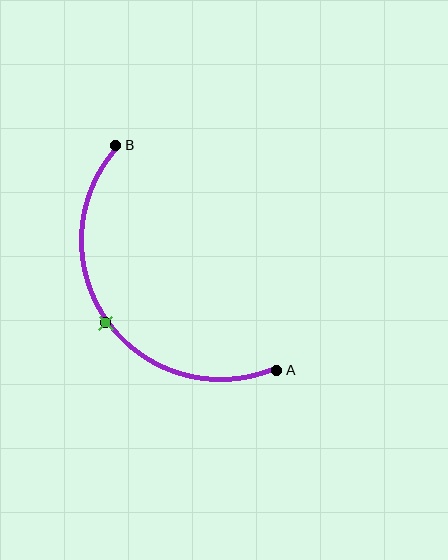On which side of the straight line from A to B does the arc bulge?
The arc bulges below and to the left of the straight line connecting A and B.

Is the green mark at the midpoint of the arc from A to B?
Yes. The green mark lies on the arc at equal arc-length from both A and B — it is the arc midpoint.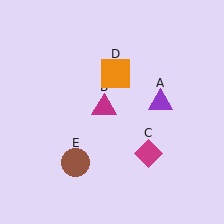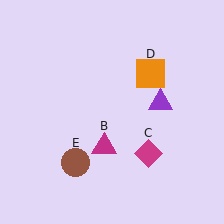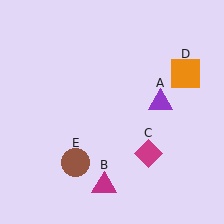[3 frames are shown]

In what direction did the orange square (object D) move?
The orange square (object D) moved right.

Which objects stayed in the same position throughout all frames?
Purple triangle (object A) and magenta diamond (object C) and brown circle (object E) remained stationary.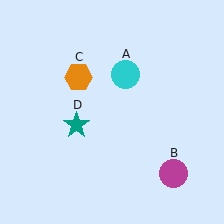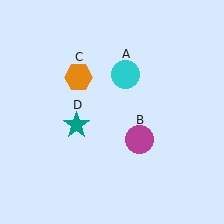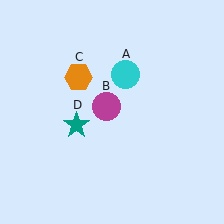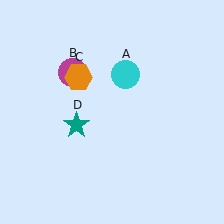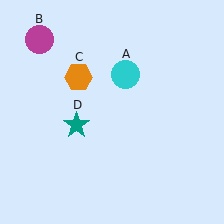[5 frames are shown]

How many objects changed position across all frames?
1 object changed position: magenta circle (object B).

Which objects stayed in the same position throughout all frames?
Cyan circle (object A) and orange hexagon (object C) and teal star (object D) remained stationary.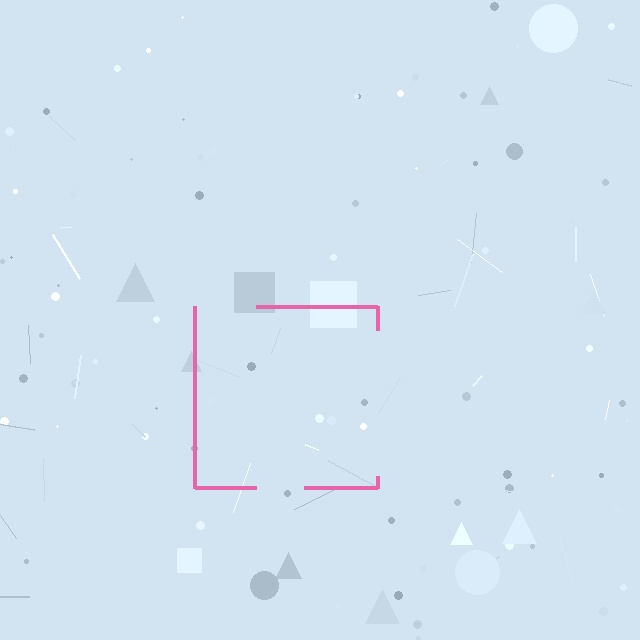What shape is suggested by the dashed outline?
The dashed outline suggests a square.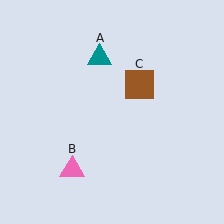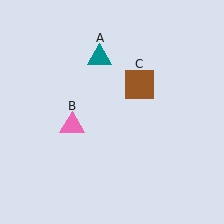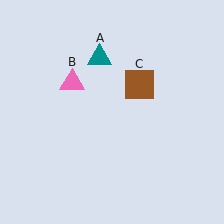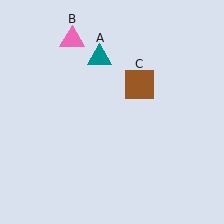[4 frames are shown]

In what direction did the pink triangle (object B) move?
The pink triangle (object B) moved up.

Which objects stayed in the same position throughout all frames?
Teal triangle (object A) and brown square (object C) remained stationary.